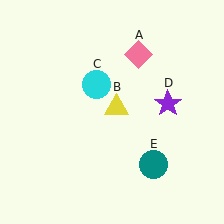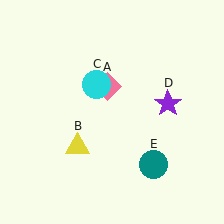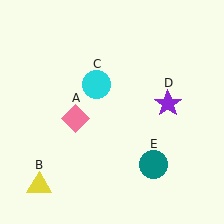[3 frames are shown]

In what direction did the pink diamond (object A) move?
The pink diamond (object A) moved down and to the left.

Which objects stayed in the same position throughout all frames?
Cyan circle (object C) and purple star (object D) and teal circle (object E) remained stationary.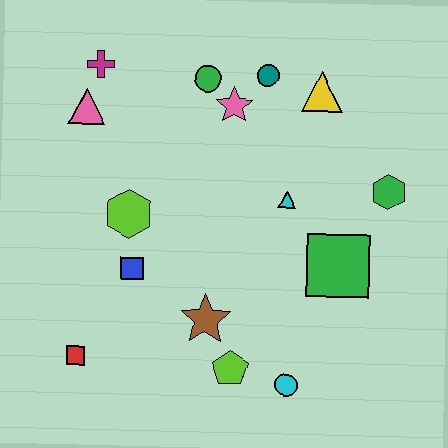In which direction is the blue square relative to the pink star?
The blue square is below the pink star.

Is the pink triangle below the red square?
No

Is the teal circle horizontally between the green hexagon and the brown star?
Yes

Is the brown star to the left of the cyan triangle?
Yes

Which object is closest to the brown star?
The lime pentagon is closest to the brown star.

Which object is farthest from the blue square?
The green hexagon is farthest from the blue square.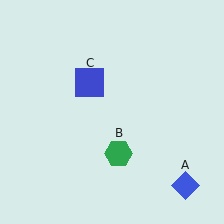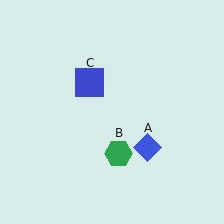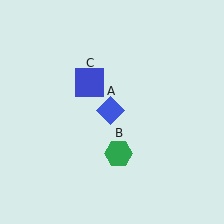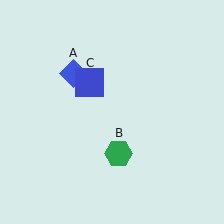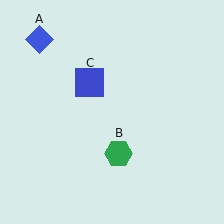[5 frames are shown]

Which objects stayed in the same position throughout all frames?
Green hexagon (object B) and blue square (object C) remained stationary.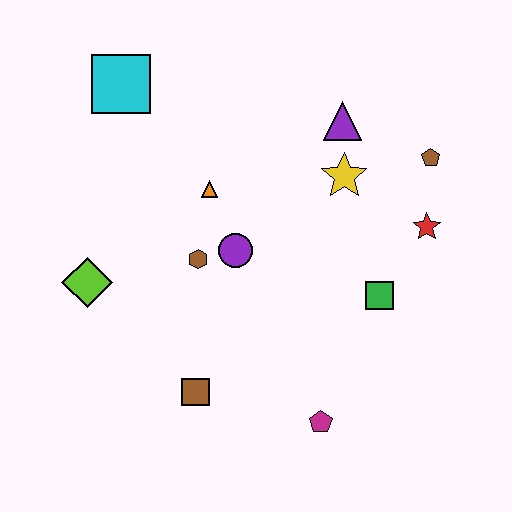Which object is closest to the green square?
The red star is closest to the green square.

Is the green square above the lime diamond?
No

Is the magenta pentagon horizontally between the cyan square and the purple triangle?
Yes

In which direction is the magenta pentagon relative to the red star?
The magenta pentagon is below the red star.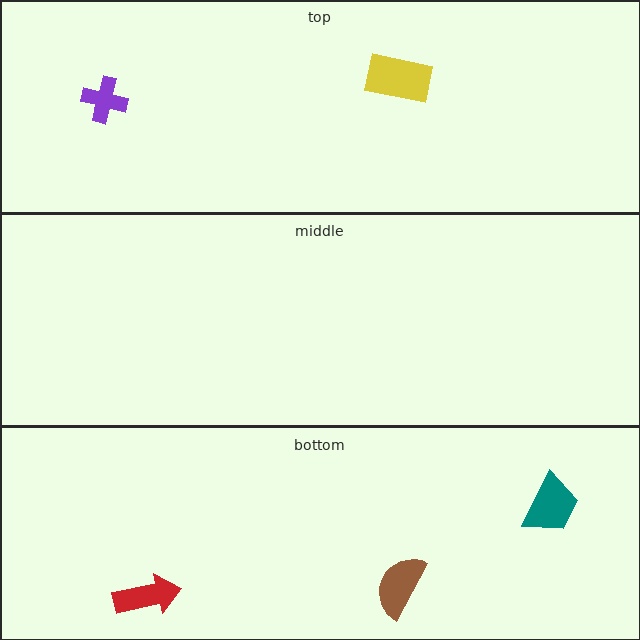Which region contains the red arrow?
The bottom region.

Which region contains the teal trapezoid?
The bottom region.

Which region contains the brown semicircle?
The bottom region.